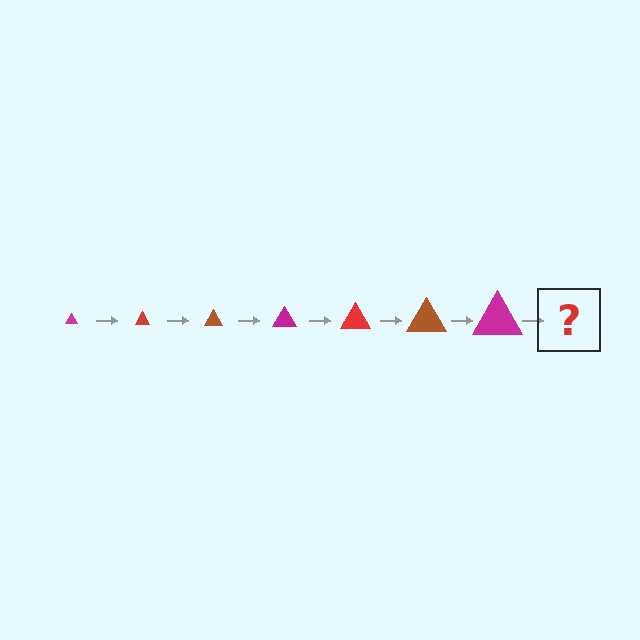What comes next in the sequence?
The next element should be a red triangle, larger than the previous one.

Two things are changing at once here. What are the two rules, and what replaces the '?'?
The two rules are that the triangle grows larger each step and the color cycles through magenta, red, and brown. The '?' should be a red triangle, larger than the previous one.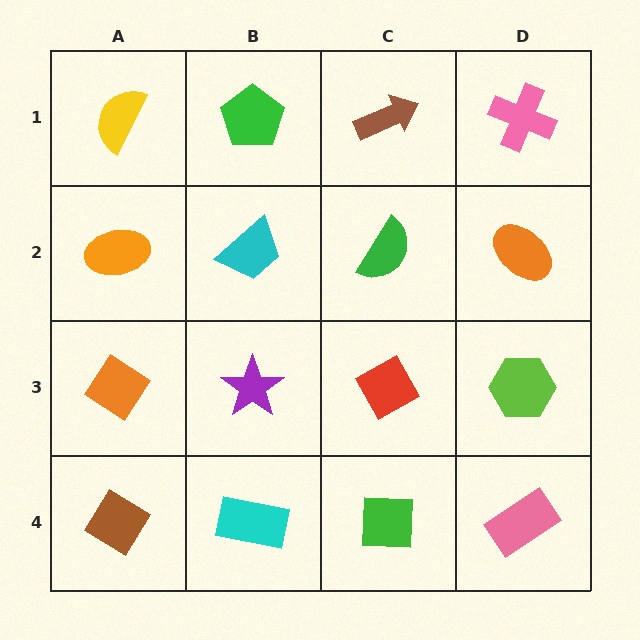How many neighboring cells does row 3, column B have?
4.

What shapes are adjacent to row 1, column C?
A green semicircle (row 2, column C), a green pentagon (row 1, column B), a pink cross (row 1, column D).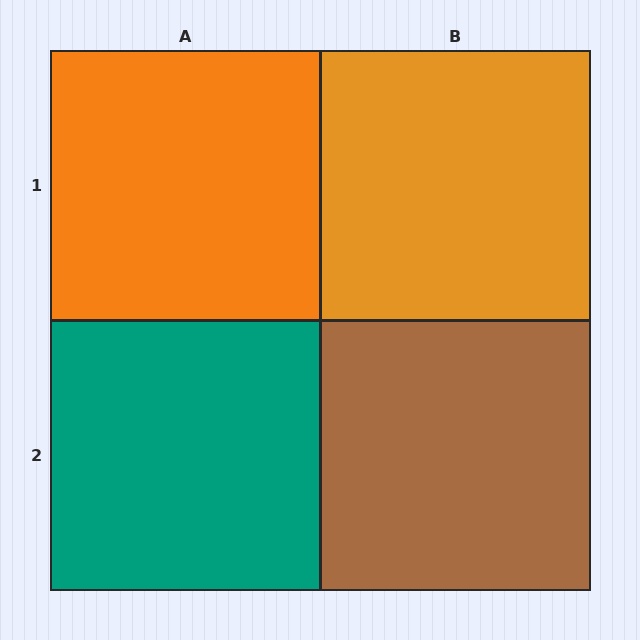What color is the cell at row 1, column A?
Orange.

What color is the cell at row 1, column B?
Orange.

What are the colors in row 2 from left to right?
Teal, brown.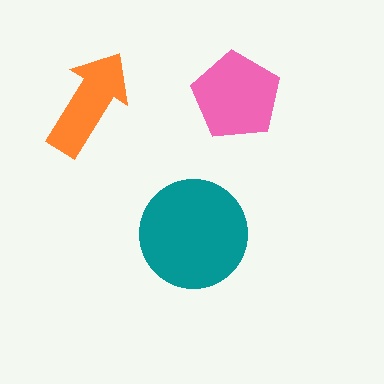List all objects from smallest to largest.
The orange arrow, the pink pentagon, the teal circle.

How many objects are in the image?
There are 3 objects in the image.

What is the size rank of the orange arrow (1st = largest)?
3rd.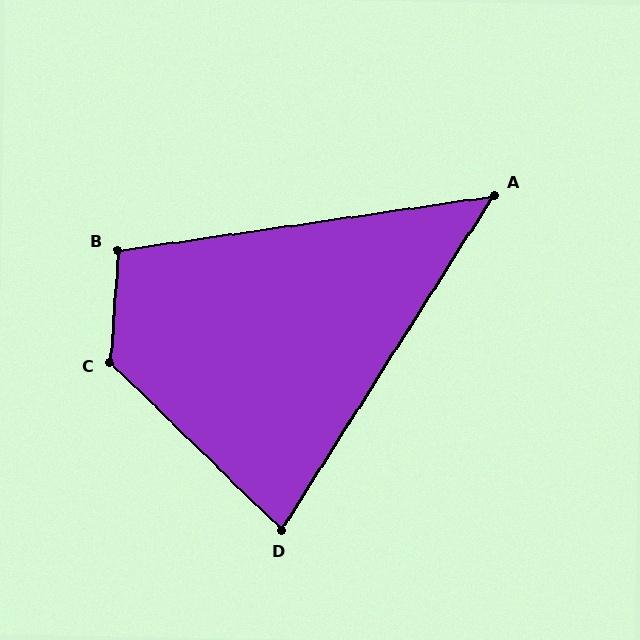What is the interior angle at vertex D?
Approximately 78 degrees (acute).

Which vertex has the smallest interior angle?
A, at approximately 49 degrees.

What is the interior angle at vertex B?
Approximately 102 degrees (obtuse).